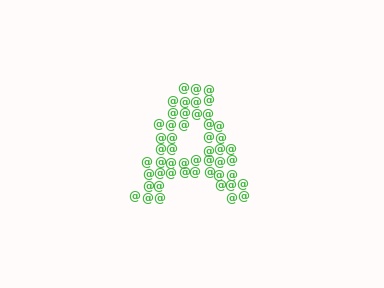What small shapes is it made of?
It is made of small at signs.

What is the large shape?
The large shape is the letter A.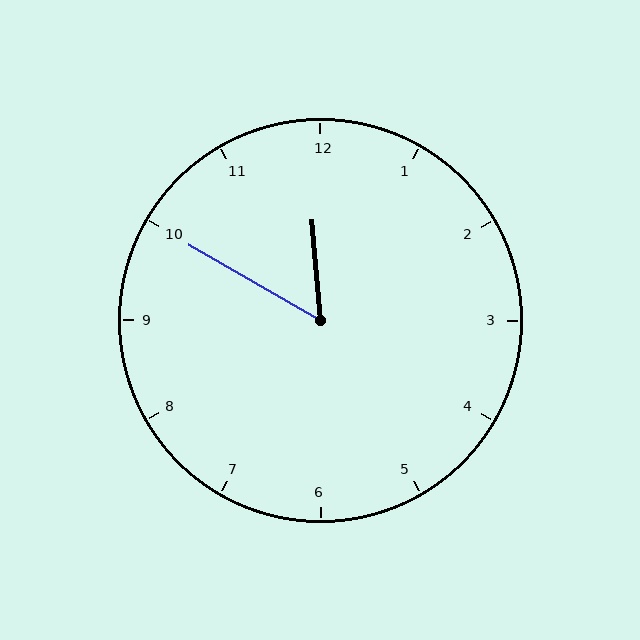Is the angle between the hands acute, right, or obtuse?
It is acute.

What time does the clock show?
11:50.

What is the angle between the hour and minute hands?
Approximately 55 degrees.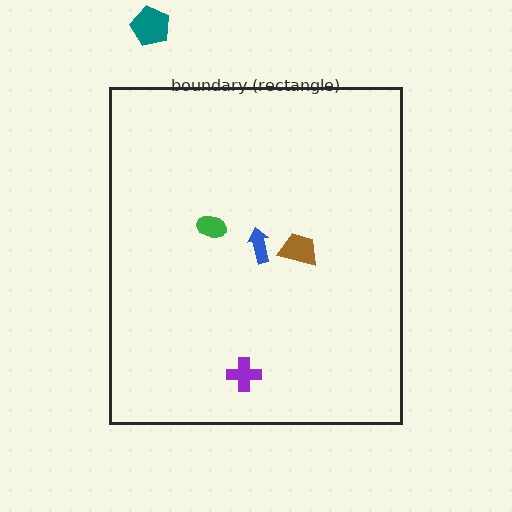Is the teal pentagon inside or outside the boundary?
Outside.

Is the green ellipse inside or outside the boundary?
Inside.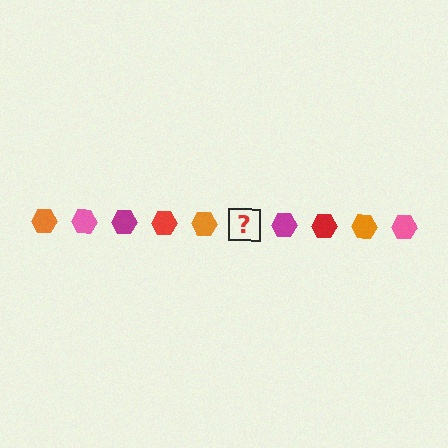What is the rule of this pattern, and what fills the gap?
The rule is that the pattern cycles through orange, pink, magenta, red hexagons. The gap should be filled with a pink hexagon.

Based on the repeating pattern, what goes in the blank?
The blank should be a pink hexagon.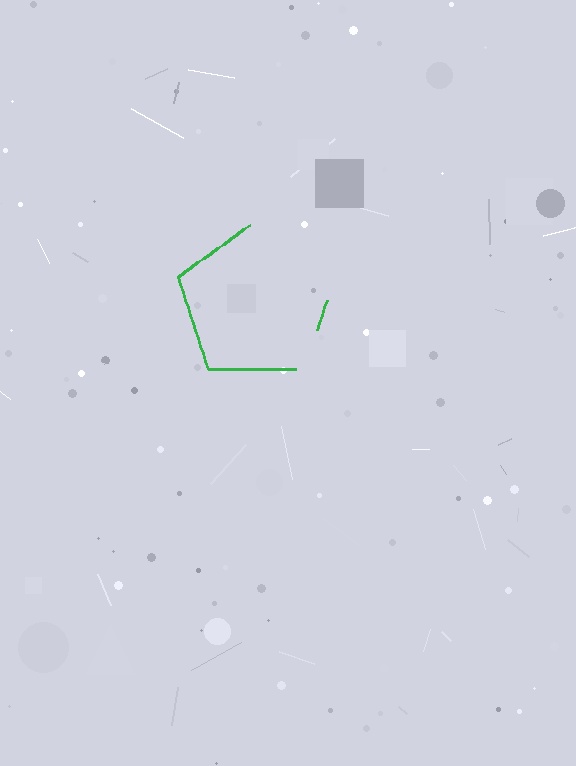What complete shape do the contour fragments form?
The contour fragments form a pentagon.